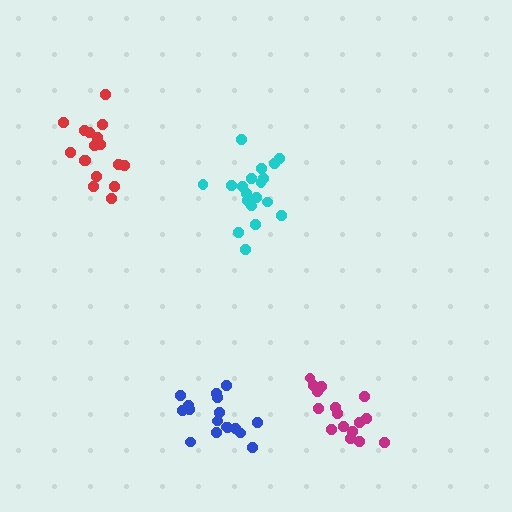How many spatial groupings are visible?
There are 4 spatial groupings.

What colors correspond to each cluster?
The clusters are colored: blue, cyan, magenta, red.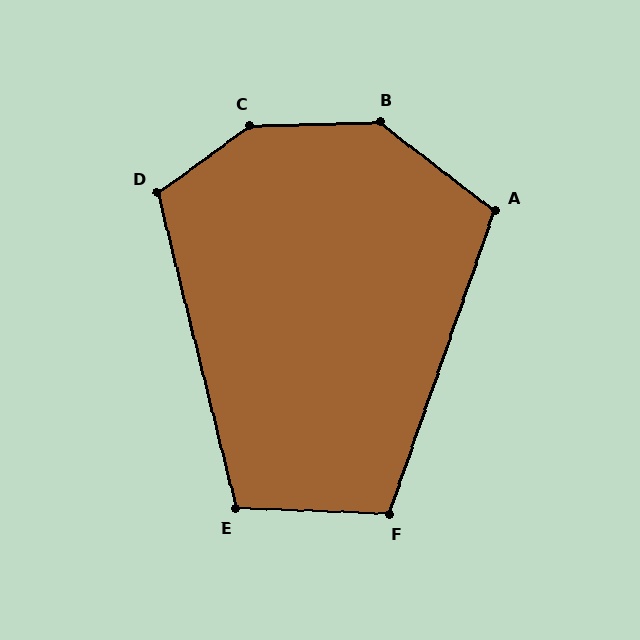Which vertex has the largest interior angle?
C, at approximately 145 degrees.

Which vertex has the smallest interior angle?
E, at approximately 106 degrees.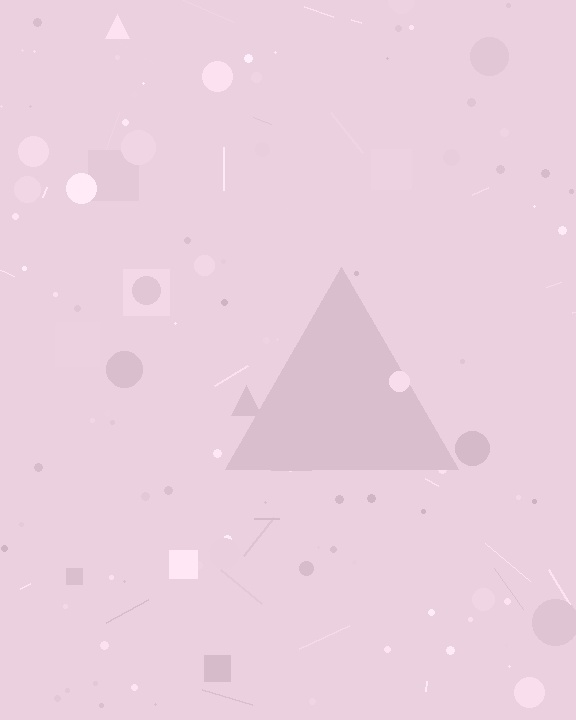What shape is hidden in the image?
A triangle is hidden in the image.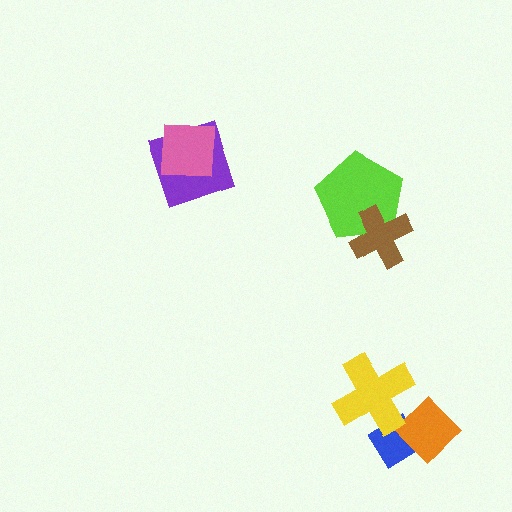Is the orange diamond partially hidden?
Yes, it is partially covered by another shape.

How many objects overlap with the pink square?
1 object overlaps with the pink square.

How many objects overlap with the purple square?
1 object overlaps with the purple square.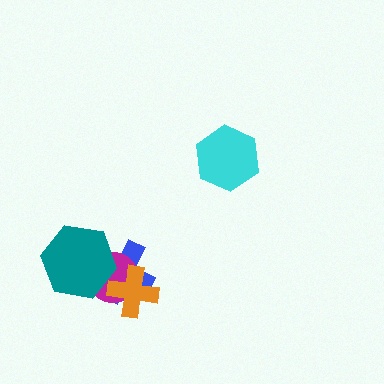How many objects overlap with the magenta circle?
3 objects overlap with the magenta circle.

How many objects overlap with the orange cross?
2 objects overlap with the orange cross.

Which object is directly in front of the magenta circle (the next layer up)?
The teal hexagon is directly in front of the magenta circle.